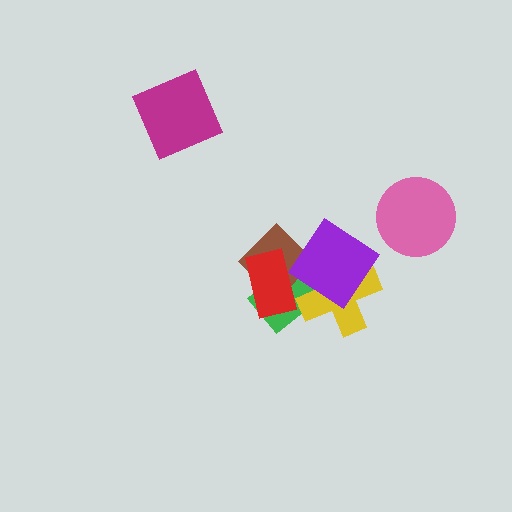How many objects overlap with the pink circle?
0 objects overlap with the pink circle.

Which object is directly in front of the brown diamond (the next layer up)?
The purple diamond is directly in front of the brown diamond.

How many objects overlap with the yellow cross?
3 objects overlap with the yellow cross.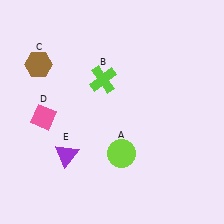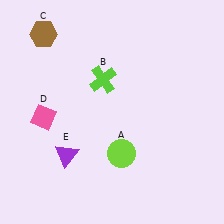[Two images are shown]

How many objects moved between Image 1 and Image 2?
1 object moved between the two images.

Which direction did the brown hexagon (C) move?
The brown hexagon (C) moved up.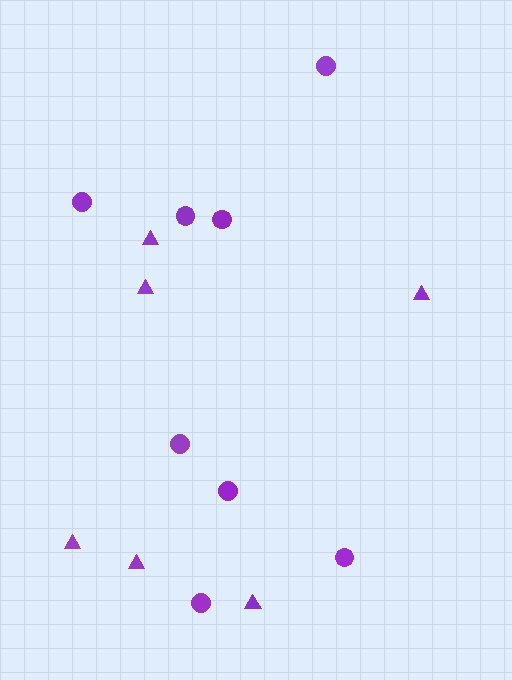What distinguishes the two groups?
There are 2 groups: one group of circles (8) and one group of triangles (6).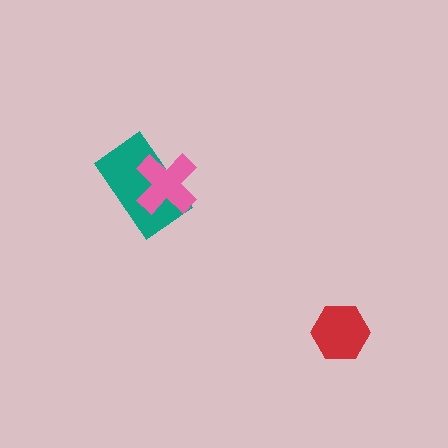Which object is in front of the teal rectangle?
The pink cross is in front of the teal rectangle.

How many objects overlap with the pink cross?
1 object overlaps with the pink cross.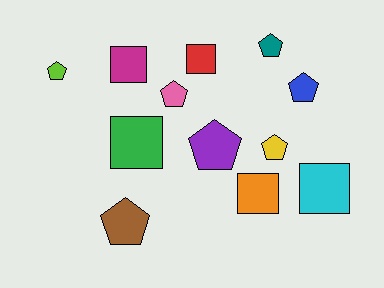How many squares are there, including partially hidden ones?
There are 5 squares.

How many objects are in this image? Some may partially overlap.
There are 12 objects.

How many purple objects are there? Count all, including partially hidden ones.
There is 1 purple object.